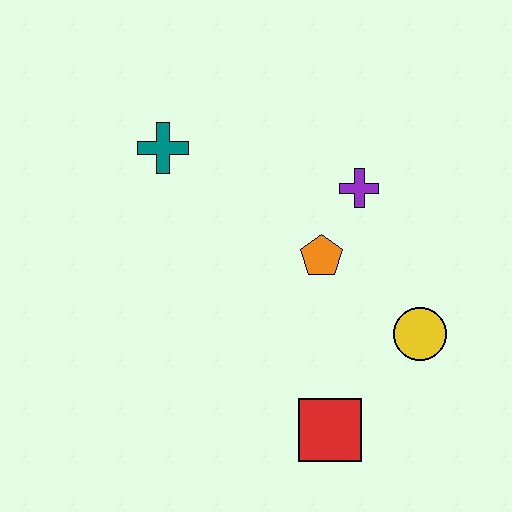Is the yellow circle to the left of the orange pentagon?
No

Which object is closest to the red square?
The yellow circle is closest to the red square.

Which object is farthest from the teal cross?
The red square is farthest from the teal cross.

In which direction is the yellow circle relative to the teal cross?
The yellow circle is to the right of the teal cross.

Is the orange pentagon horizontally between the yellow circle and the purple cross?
No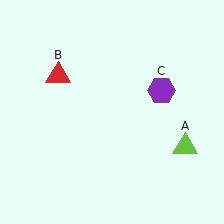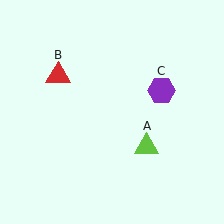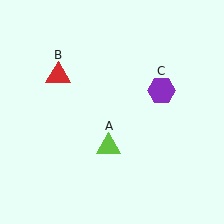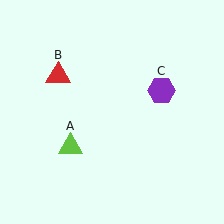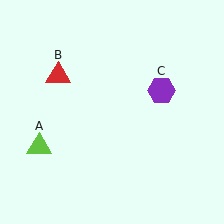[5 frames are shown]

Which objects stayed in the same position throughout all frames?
Red triangle (object B) and purple hexagon (object C) remained stationary.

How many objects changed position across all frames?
1 object changed position: lime triangle (object A).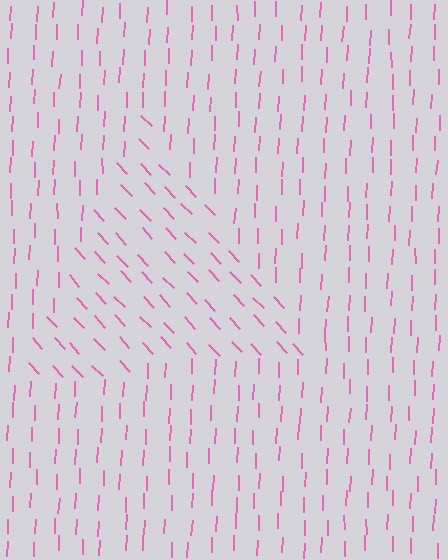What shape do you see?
I see a triangle.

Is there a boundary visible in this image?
Yes, there is a texture boundary formed by a change in line orientation.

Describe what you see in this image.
The image is filled with small pink line segments. A triangle region in the image has lines oriented differently from the surrounding lines, creating a visible texture boundary.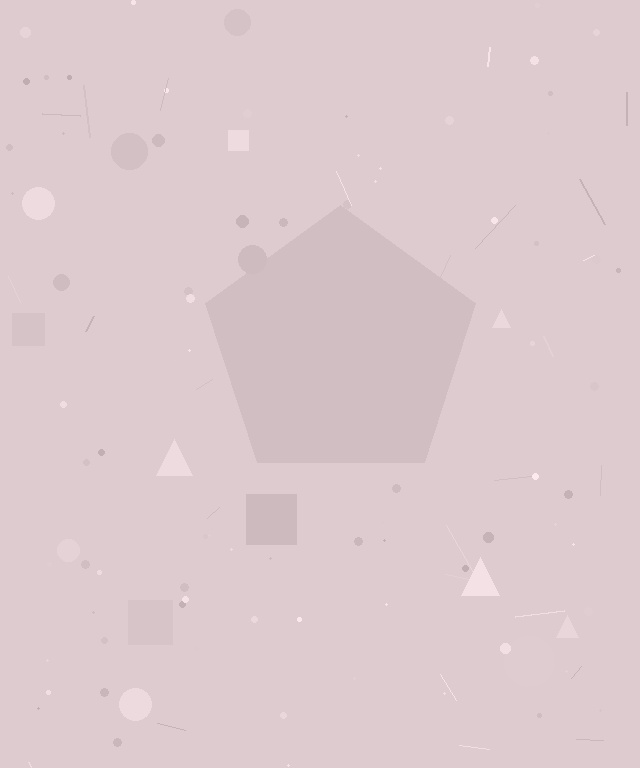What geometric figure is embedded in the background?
A pentagon is embedded in the background.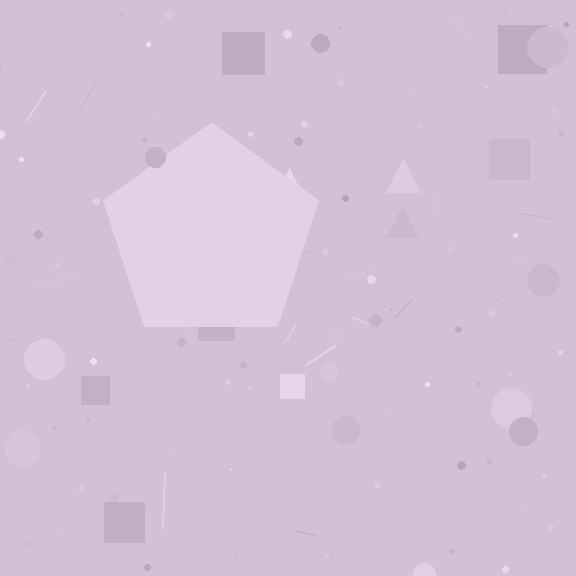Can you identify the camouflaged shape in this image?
The camouflaged shape is a pentagon.